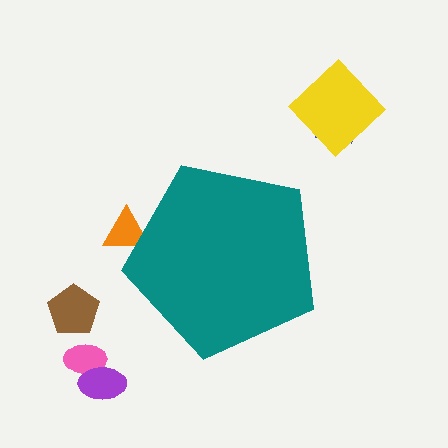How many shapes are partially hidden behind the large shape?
1 shape is partially hidden.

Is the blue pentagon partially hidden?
No, the blue pentagon is fully visible.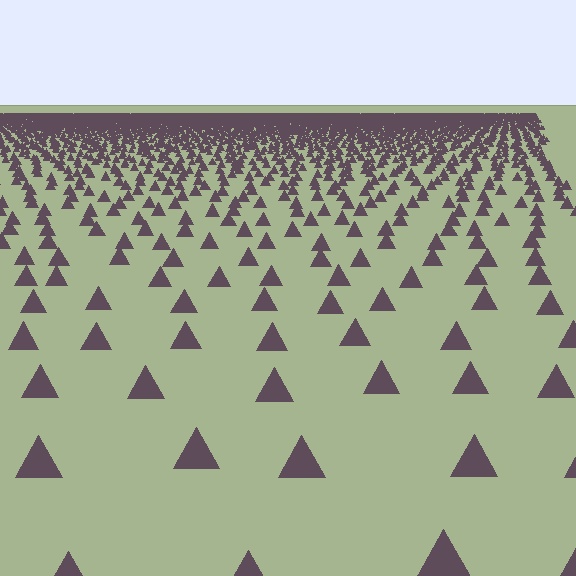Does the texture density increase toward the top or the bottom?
Density increases toward the top.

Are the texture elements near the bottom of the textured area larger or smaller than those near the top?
Larger. Near the bottom, elements are closer to the viewer and appear at a bigger on-screen size.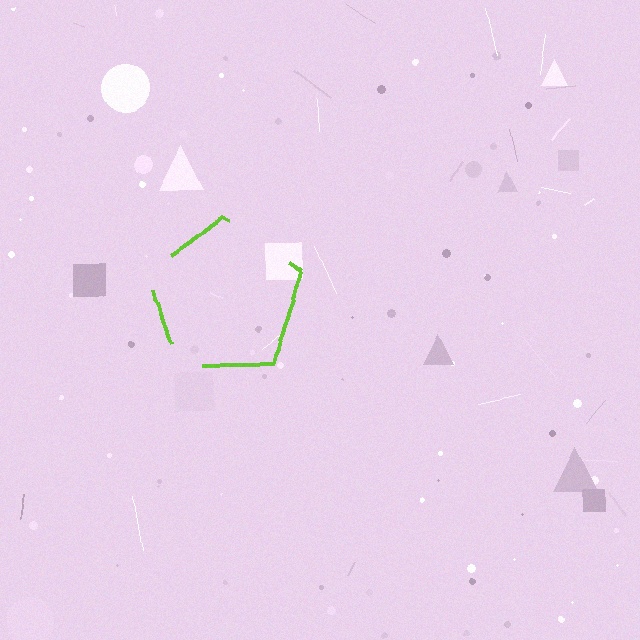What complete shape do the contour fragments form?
The contour fragments form a pentagon.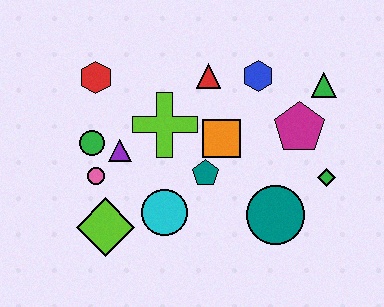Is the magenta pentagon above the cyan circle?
Yes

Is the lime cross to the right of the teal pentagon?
No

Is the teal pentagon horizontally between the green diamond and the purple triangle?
Yes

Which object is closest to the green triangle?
The magenta pentagon is closest to the green triangle.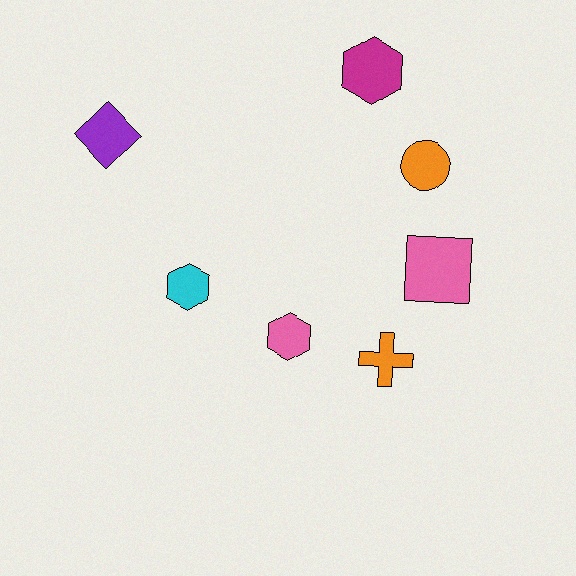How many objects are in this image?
There are 7 objects.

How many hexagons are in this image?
There are 3 hexagons.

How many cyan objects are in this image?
There is 1 cyan object.